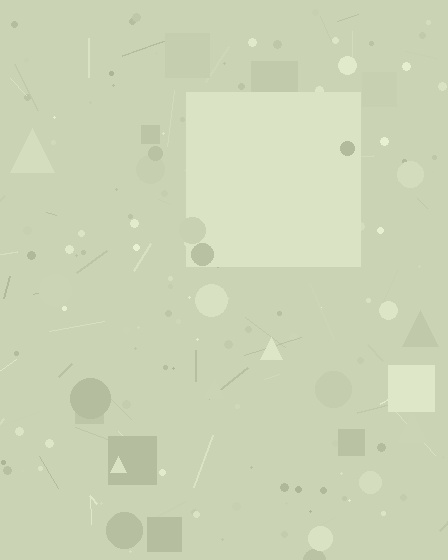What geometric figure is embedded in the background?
A square is embedded in the background.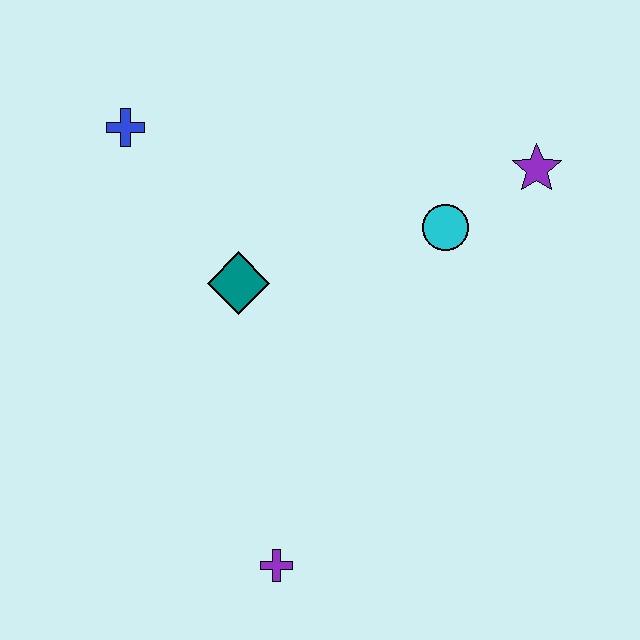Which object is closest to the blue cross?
The teal diamond is closest to the blue cross.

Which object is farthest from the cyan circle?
The purple cross is farthest from the cyan circle.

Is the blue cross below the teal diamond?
No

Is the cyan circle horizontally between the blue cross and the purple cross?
No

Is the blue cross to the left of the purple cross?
Yes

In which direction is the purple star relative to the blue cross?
The purple star is to the right of the blue cross.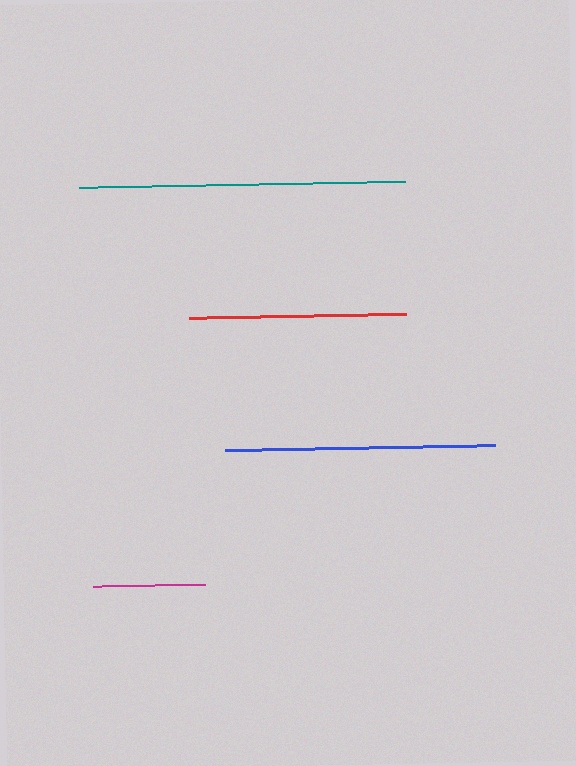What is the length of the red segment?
The red segment is approximately 217 pixels long.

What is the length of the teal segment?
The teal segment is approximately 326 pixels long.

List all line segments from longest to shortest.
From longest to shortest: teal, blue, red, magenta.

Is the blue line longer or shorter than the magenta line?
The blue line is longer than the magenta line.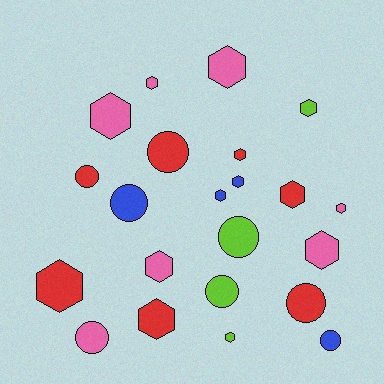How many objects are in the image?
There are 22 objects.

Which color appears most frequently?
Red, with 7 objects.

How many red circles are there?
There are 3 red circles.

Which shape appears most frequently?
Hexagon, with 14 objects.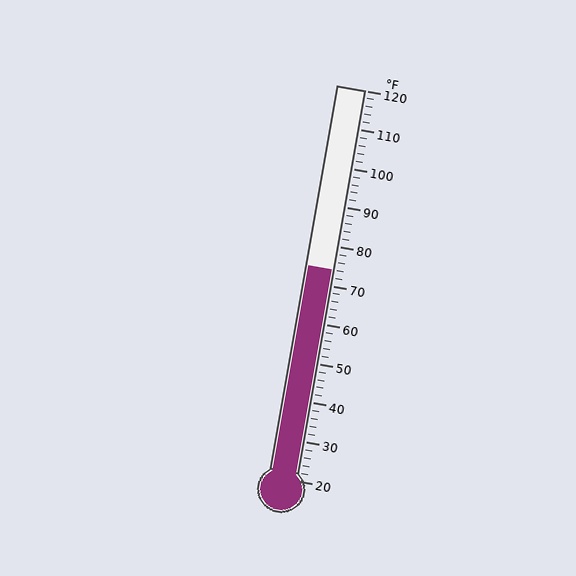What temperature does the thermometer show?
The thermometer shows approximately 74°F.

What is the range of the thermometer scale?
The thermometer scale ranges from 20°F to 120°F.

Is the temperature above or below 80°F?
The temperature is below 80°F.